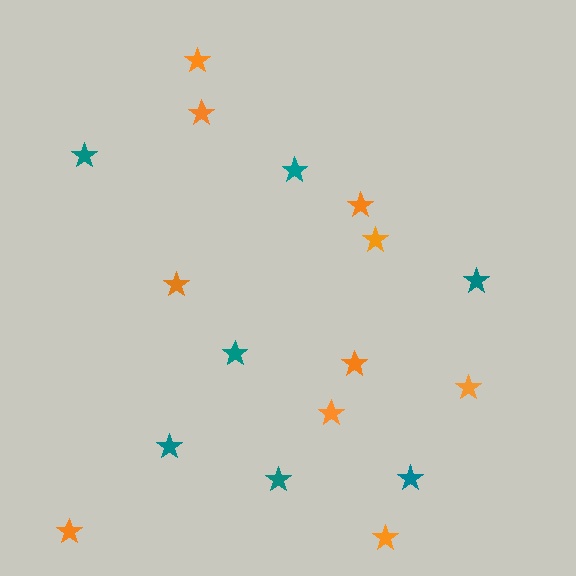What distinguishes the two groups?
There are 2 groups: one group of orange stars (10) and one group of teal stars (7).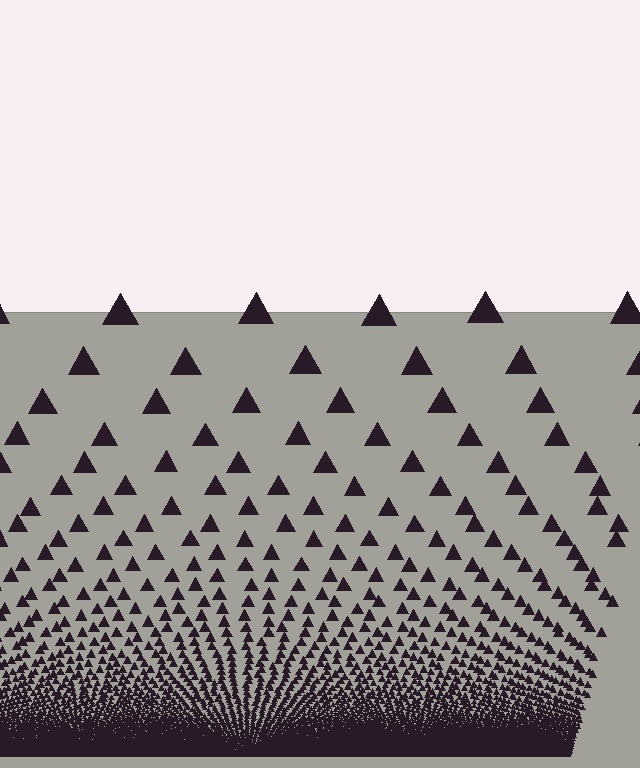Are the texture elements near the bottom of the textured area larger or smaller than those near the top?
Smaller. The gradient is inverted — elements near the bottom are smaller and denser.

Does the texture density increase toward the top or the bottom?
Density increases toward the bottom.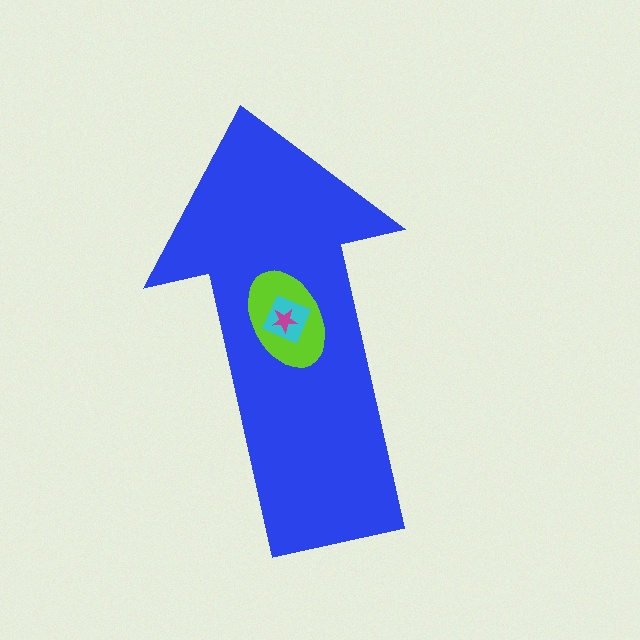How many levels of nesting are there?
4.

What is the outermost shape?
The blue arrow.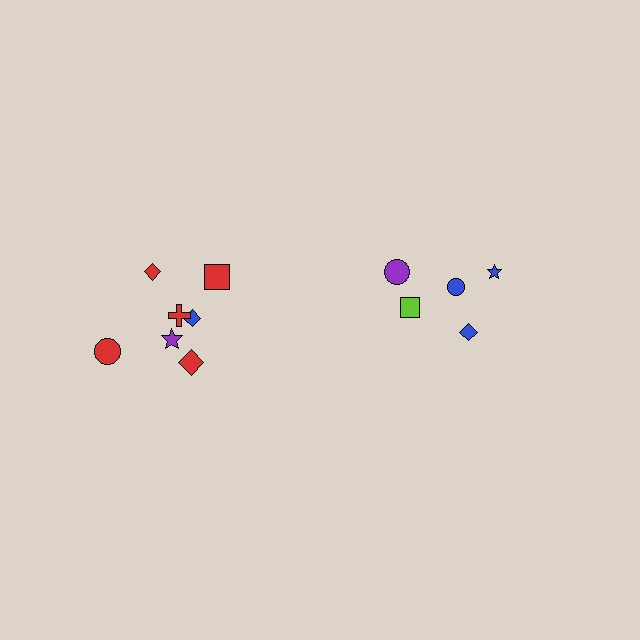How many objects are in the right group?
There are 5 objects.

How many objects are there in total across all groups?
There are 12 objects.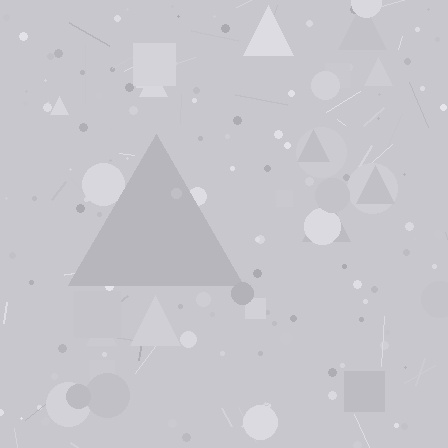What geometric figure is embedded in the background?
A triangle is embedded in the background.